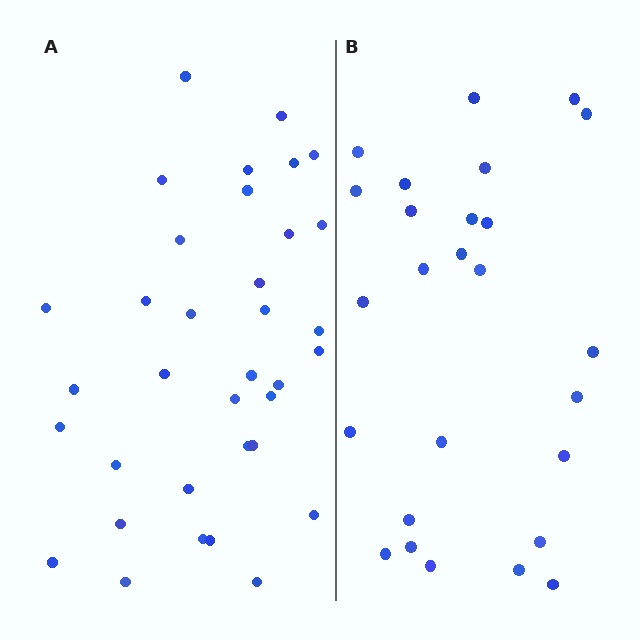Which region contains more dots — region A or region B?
Region A (the left region) has more dots.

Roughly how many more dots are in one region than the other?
Region A has roughly 8 or so more dots than region B.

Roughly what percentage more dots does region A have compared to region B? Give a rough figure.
About 35% more.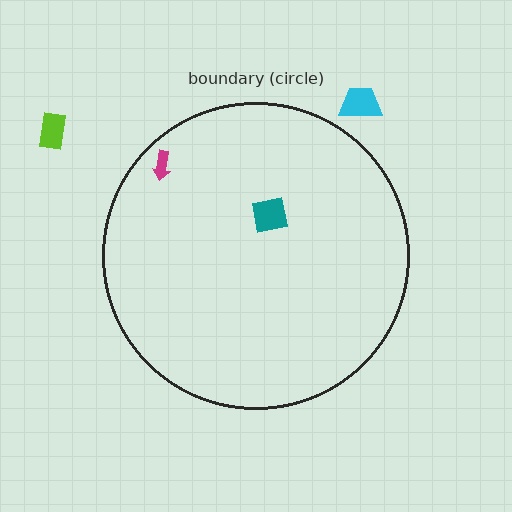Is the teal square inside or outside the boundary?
Inside.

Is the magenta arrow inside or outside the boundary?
Inside.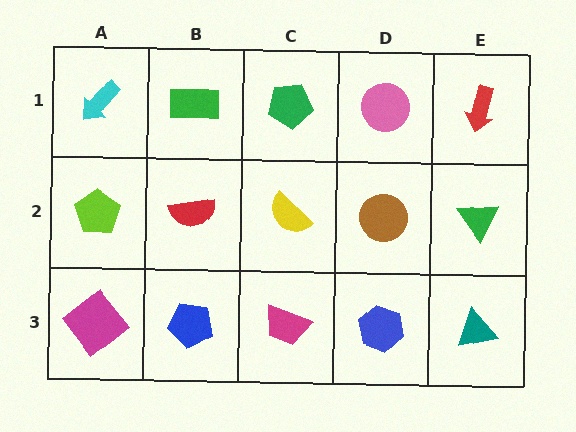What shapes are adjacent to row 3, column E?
A green triangle (row 2, column E), a blue hexagon (row 3, column D).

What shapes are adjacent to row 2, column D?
A pink circle (row 1, column D), a blue hexagon (row 3, column D), a yellow semicircle (row 2, column C), a green triangle (row 2, column E).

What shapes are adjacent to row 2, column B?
A green rectangle (row 1, column B), a blue pentagon (row 3, column B), a lime pentagon (row 2, column A), a yellow semicircle (row 2, column C).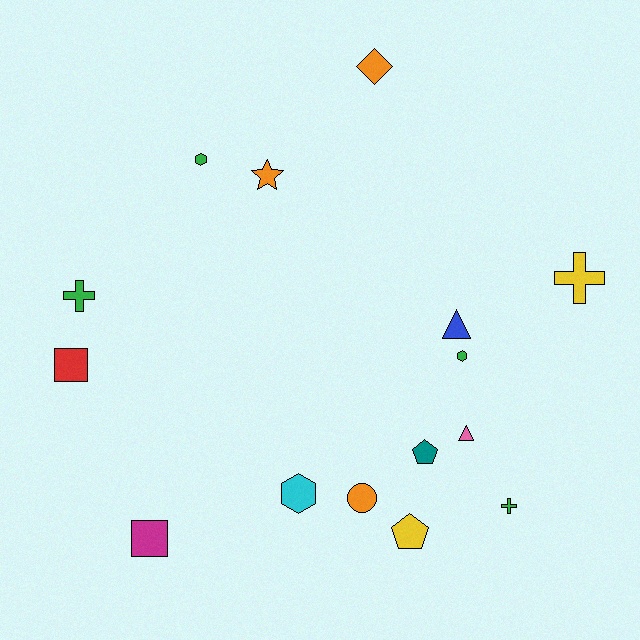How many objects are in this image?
There are 15 objects.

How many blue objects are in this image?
There is 1 blue object.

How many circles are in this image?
There is 1 circle.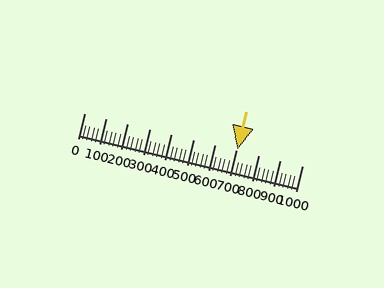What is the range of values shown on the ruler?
The ruler shows values from 0 to 1000.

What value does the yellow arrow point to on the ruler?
The yellow arrow points to approximately 703.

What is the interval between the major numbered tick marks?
The major tick marks are spaced 100 units apart.